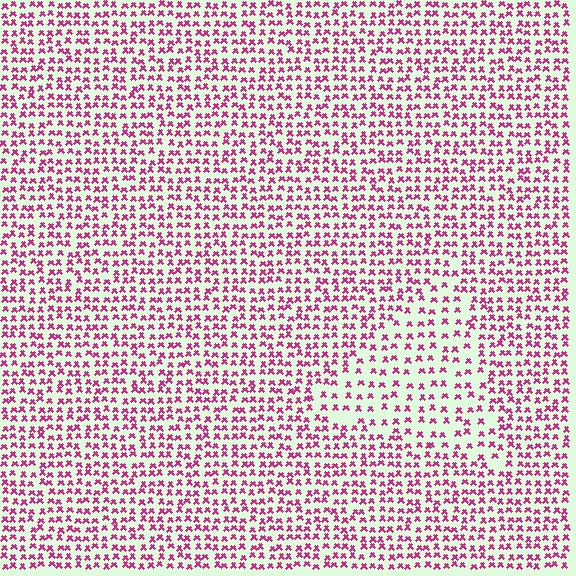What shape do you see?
I see a triangle.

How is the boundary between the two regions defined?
The boundary is defined by a change in element density (approximately 1.8x ratio). All elements are the same color, size, and shape.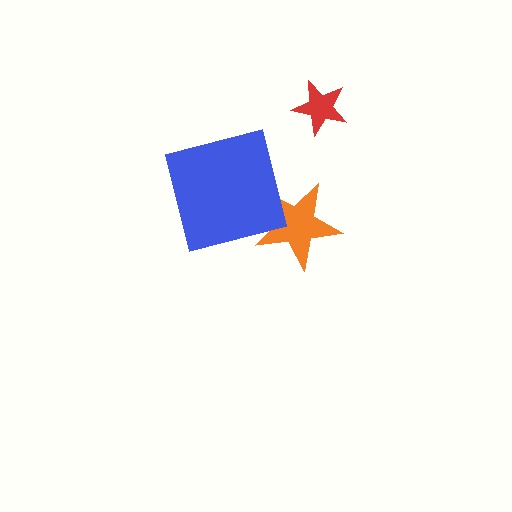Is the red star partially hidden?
No, no other shape covers it.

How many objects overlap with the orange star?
1 object overlaps with the orange star.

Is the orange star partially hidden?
Yes, it is partially covered by another shape.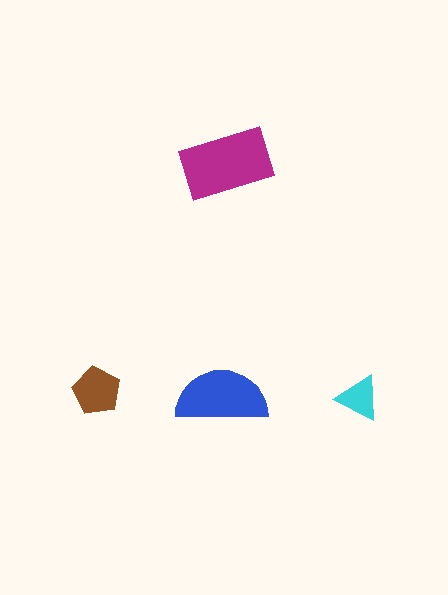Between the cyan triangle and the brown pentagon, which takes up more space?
The brown pentagon.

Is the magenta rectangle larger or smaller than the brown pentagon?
Larger.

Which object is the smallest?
The cyan triangle.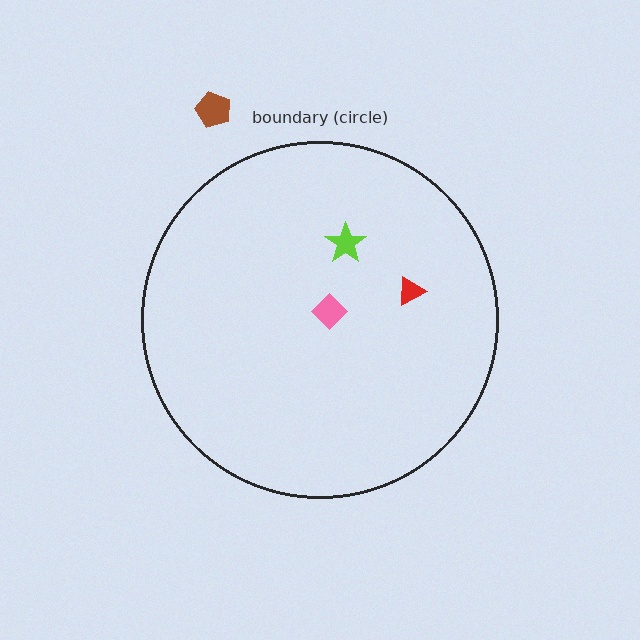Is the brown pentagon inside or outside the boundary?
Outside.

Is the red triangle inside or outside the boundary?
Inside.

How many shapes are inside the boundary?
3 inside, 1 outside.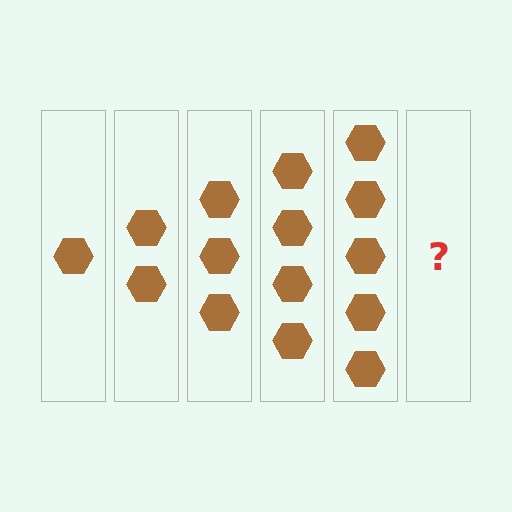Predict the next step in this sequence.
The next step is 6 hexagons.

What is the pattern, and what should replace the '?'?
The pattern is that each step adds one more hexagon. The '?' should be 6 hexagons.